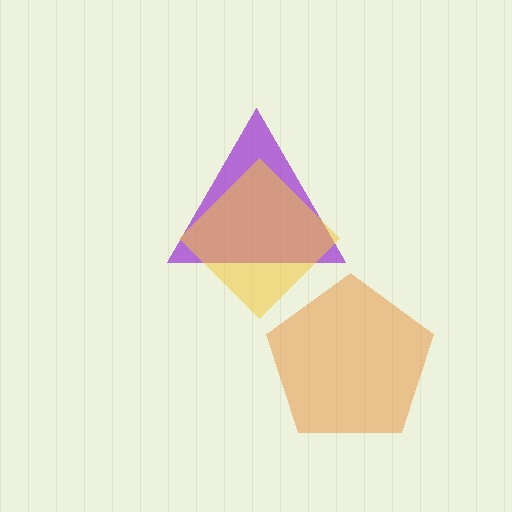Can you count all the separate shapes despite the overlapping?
Yes, there are 3 separate shapes.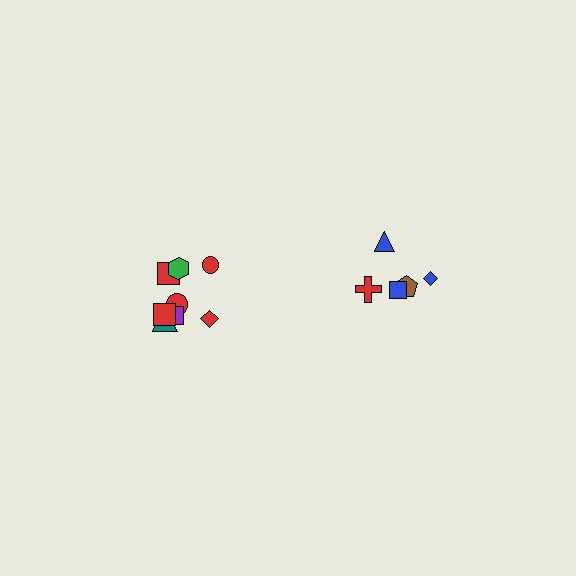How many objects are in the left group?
There are 8 objects.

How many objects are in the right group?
There are 5 objects.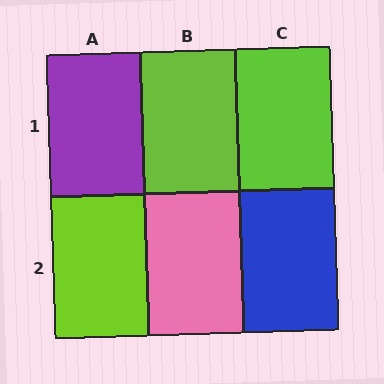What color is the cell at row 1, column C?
Lime.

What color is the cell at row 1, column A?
Purple.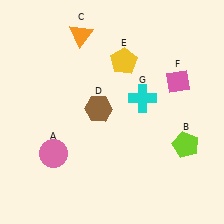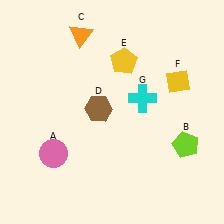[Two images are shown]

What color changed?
The diamond (F) changed from pink in Image 1 to yellow in Image 2.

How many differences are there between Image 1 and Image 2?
There is 1 difference between the two images.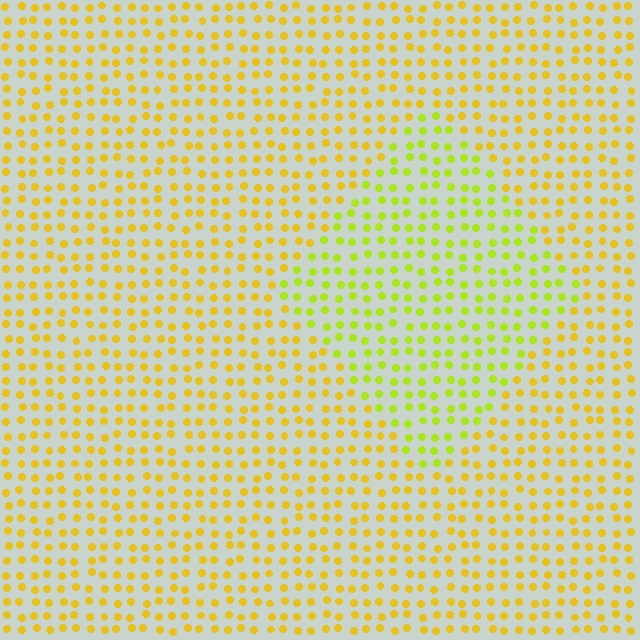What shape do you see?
I see a diamond.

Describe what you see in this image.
The image is filled with small yellow elements in a uniform arrangement. A diamond-shaped region is visible where the elements are tinted to a slightly different hue, forming a subtle color boundary.